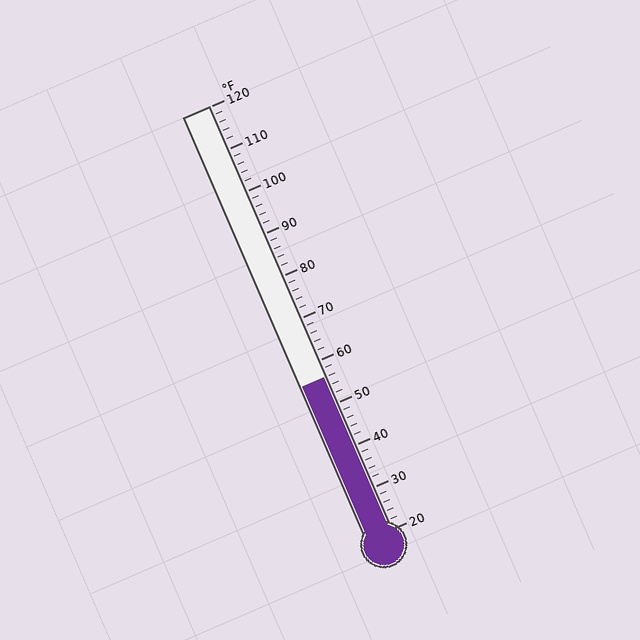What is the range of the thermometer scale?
The thermometer scale ranges from 20°F to 120°F.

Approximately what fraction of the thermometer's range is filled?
The thermometer is filled to approximately 35% of its range.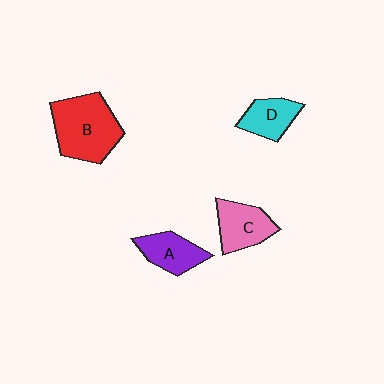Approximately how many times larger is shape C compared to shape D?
Approximately 1.2 times.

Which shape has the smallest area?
Shape D (cyan).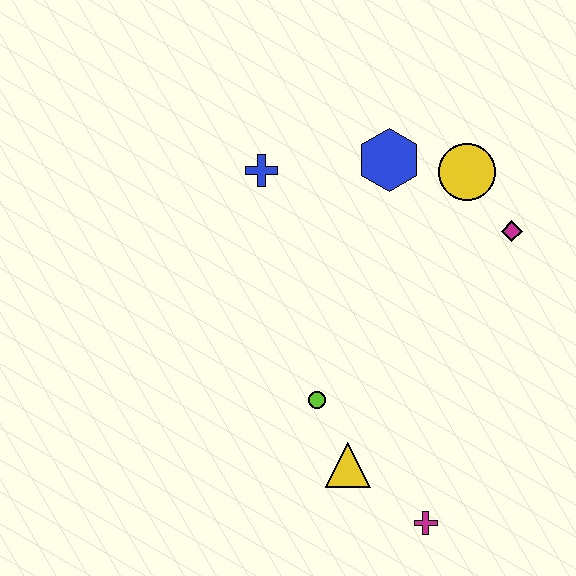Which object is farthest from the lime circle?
The yellow circle is farthest from the lime circle.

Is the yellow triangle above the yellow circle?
No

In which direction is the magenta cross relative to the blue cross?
The magenta cross is below the blue cross.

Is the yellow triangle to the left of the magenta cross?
Yes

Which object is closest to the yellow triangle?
The lime circle is closest to the yellow triangle.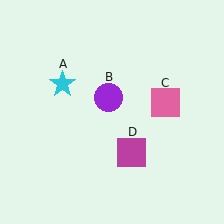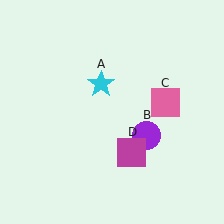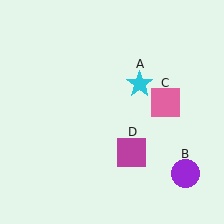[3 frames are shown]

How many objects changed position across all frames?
2 objects changed position: cyan star (object A), purple circle (object B).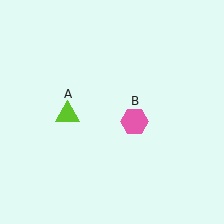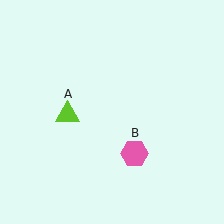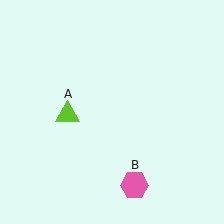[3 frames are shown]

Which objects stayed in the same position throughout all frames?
Lime triangle (object A) remained stationary.